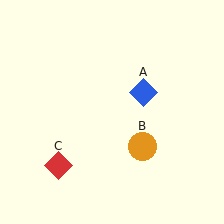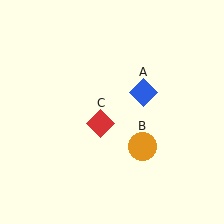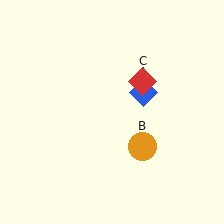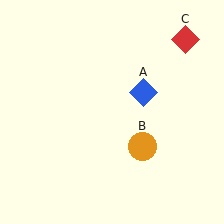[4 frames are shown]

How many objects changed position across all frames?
1 object changed position: red diamond (object C).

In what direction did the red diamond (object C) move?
The red diamond (object C) moved up and to the right.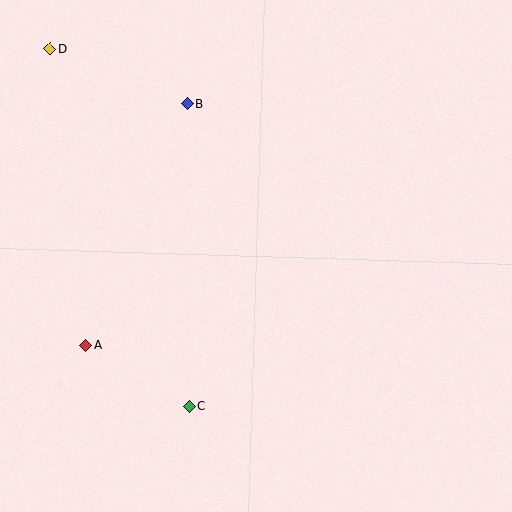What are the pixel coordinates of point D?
Point D is at (50, 49).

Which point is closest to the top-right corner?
Point B is closest to the top-right corner.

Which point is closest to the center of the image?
Point C at (190, 406) is closest to the center.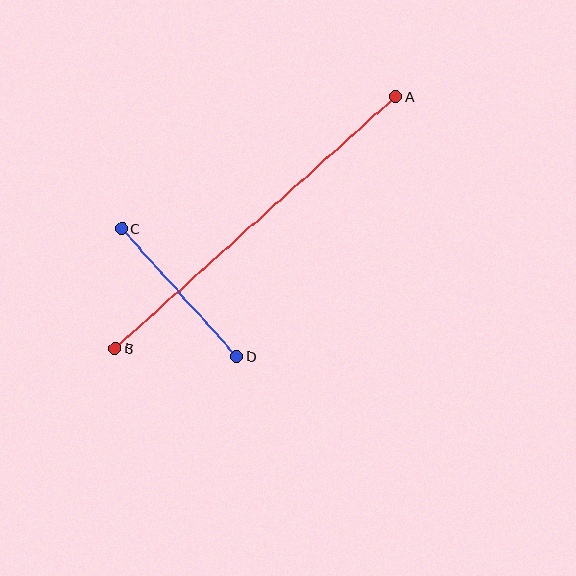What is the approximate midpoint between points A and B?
The midpoint is at approximately (256, 222) pixels.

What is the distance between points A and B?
The distance is approximately 377 pixels.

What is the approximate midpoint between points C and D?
The midpoint is at approximately (179, 292) pixels.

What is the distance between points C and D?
The distance is approximately 172 pixels.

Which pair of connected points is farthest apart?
Points A and B are farthest apart.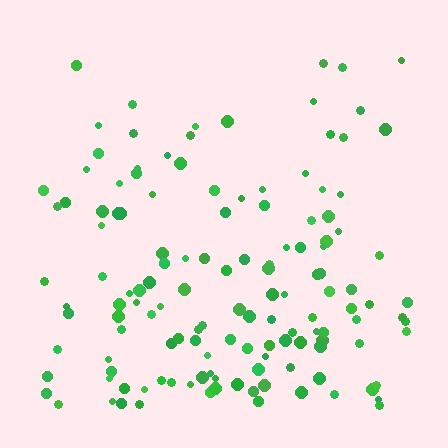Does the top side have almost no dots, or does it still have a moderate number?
Still a moderate number, just noticeably fewer than the bottom.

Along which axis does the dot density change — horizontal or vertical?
Vertical.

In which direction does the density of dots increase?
From top to bottom, with the bottom side densest.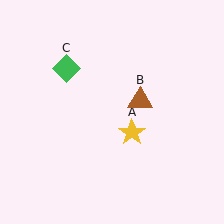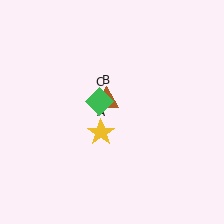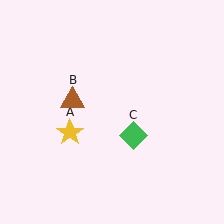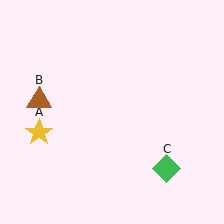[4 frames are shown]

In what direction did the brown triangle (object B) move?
The brown triangle (object B) moved left.